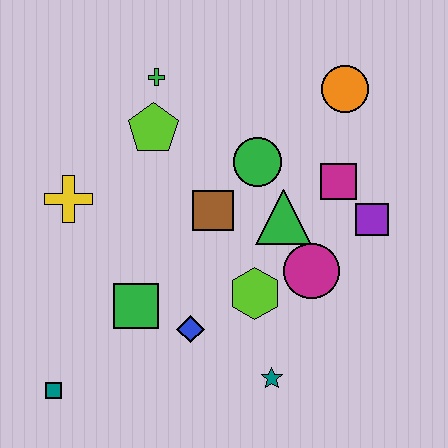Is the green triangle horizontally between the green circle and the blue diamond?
No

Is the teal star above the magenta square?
No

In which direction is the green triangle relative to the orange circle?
The green triangle is below the orange circle.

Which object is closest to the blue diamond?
The green square is closest to the blue diamond.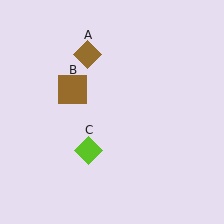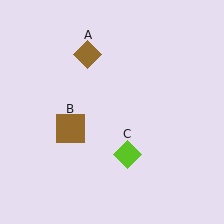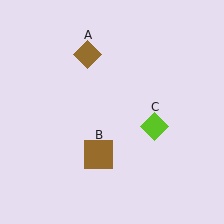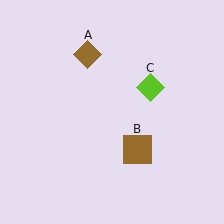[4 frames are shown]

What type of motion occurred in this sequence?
The brown square (object B), lime diamond (object C) rotated counterclockwise around the center of the scene.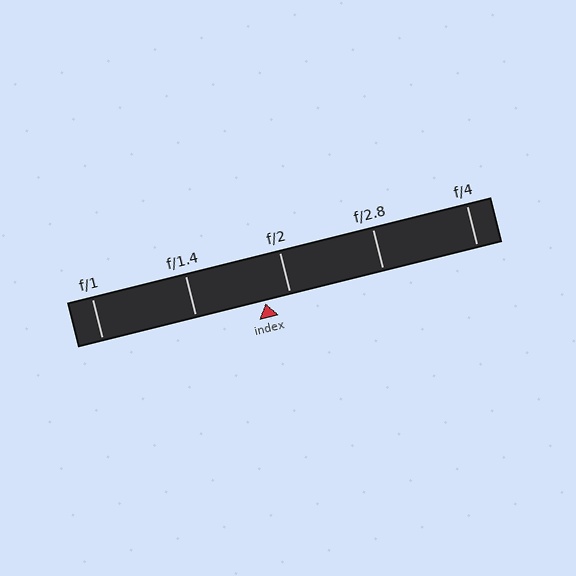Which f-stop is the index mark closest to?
The index mark is closest to f/2.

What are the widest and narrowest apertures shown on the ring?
The widest aperture shown is f/1 and the narrowest is f/4.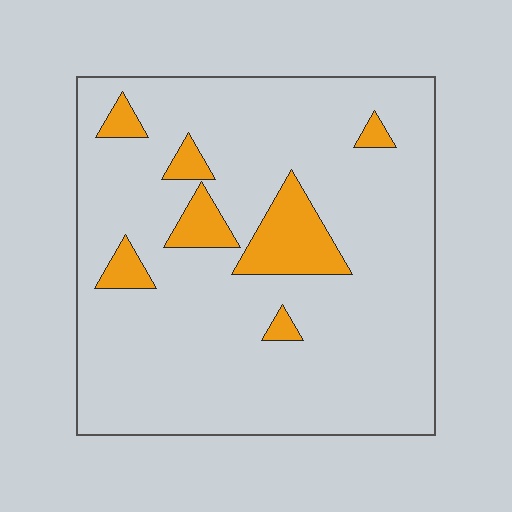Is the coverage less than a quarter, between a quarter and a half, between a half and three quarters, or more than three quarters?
Less than a quarter.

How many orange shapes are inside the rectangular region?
7.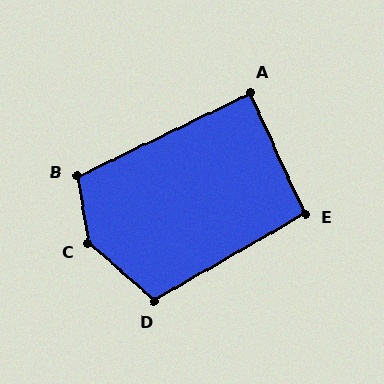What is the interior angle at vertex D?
Approximately 109 degrees (obtuse).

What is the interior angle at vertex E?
Approximately 96 degrees (obtuse).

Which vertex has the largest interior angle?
C, at approximately 141 degrees.